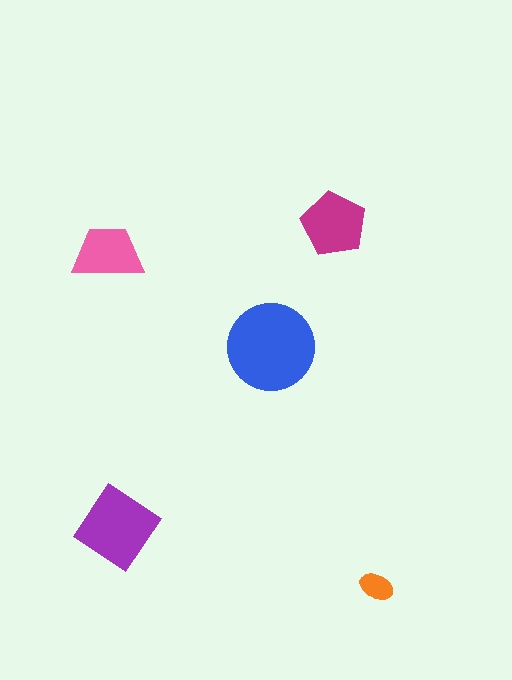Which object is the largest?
The blue circle.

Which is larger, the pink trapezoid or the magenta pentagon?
The magenta pentagon.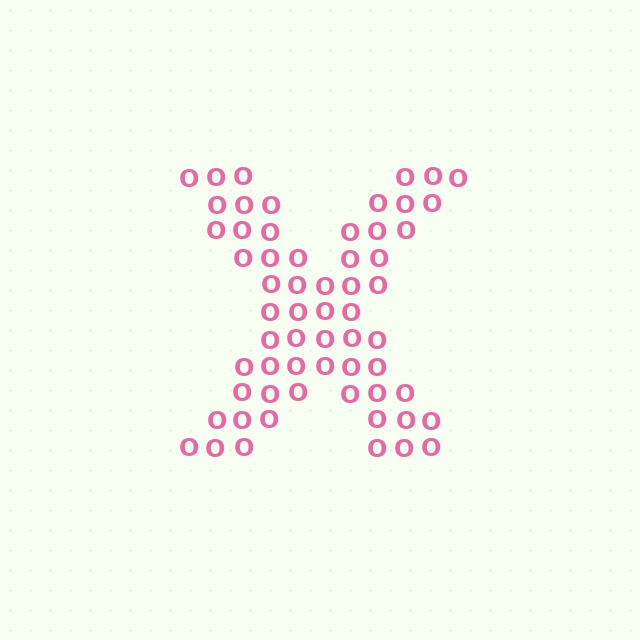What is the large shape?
The large shape is the letter X.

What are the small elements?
The small elements are letter O's.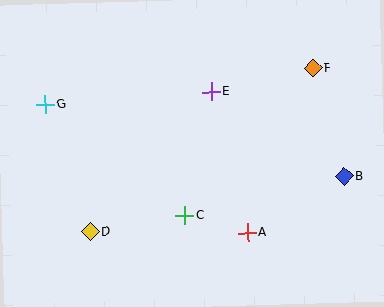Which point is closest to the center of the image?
Point C at (184, 215) is closest to the center.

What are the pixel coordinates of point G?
Point G is at (46, 105).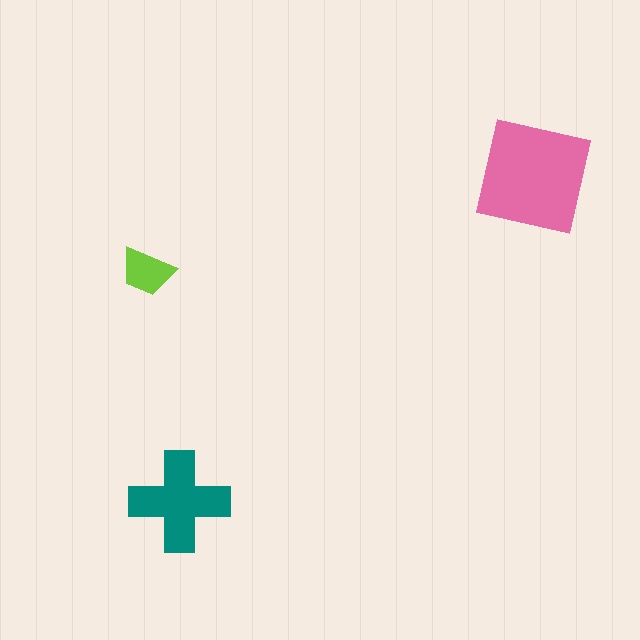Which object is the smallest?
The lime trapezoid.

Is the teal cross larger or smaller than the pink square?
Smaller.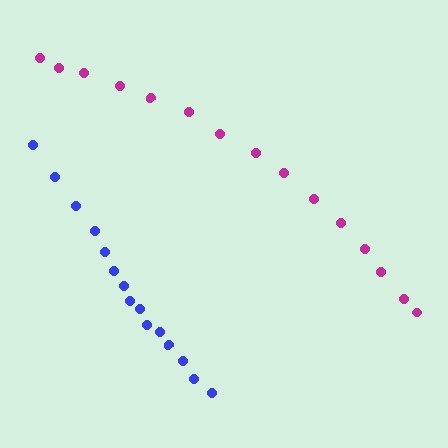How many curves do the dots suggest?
There are 2 distinct paths.